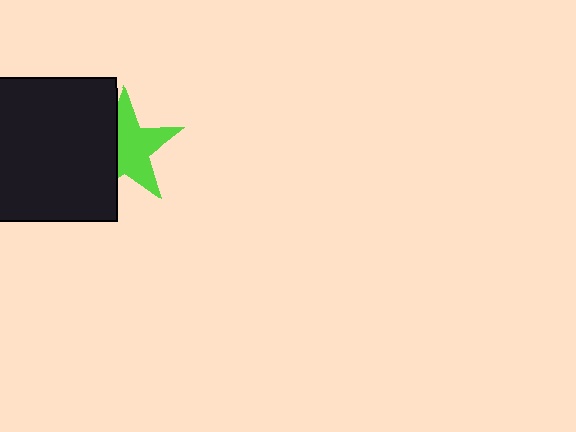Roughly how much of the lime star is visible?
About half of it is visible (roughly 62%).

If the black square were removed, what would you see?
You would see the complete lime star.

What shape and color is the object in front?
The object in front is a black square.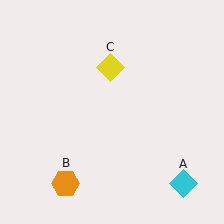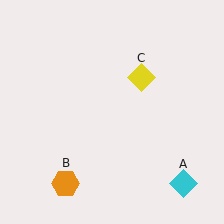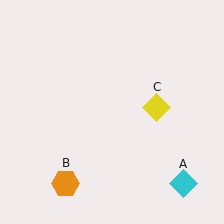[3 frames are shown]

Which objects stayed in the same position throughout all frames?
Cyan diamond (object A) and orange hexagon (object B) remained stationary.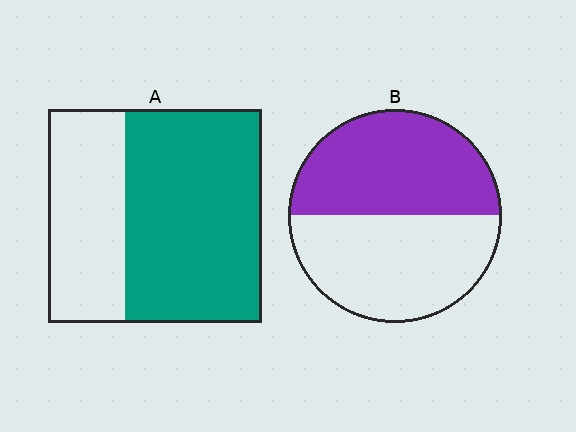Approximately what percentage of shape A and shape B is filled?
A is approximately 65% and B is approximately 50%.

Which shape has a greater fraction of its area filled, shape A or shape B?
Shape A.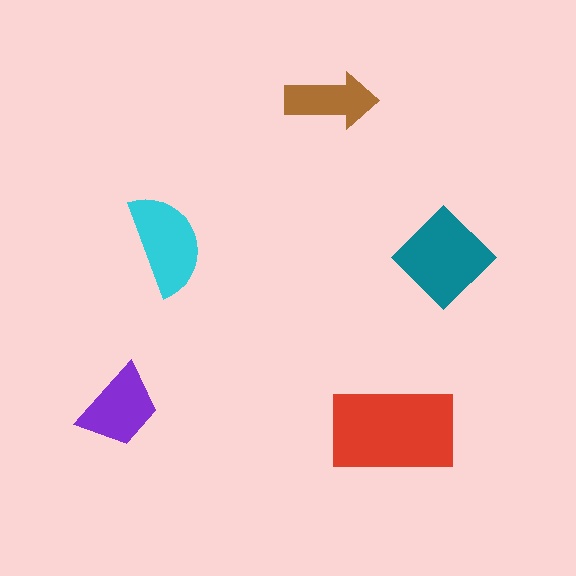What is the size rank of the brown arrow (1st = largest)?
5th.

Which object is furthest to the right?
The teal diamond is rightmost.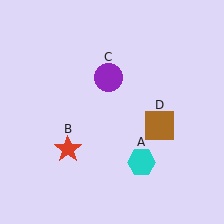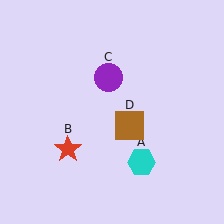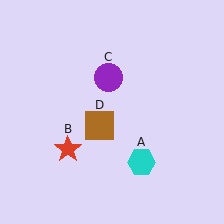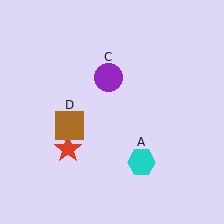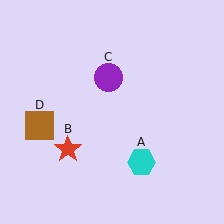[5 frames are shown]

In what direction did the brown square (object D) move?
The brown square (object D) moved left.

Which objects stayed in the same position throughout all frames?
Cyan hexagon (object A) and red star (object B) and purple circle (object C) remained stationary.